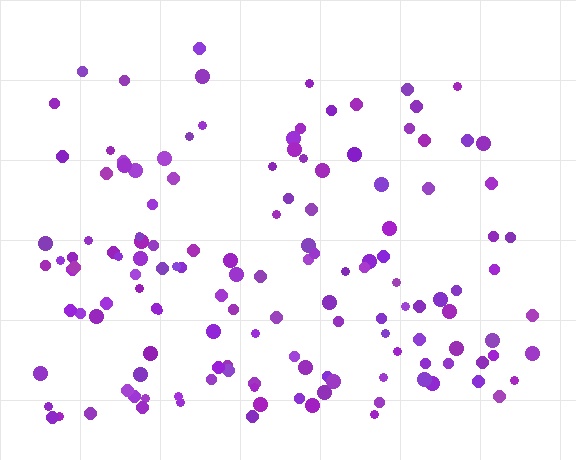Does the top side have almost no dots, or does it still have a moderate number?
Still a moderate number, just noticeably fewer than the bottom.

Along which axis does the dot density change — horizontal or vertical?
Vertical.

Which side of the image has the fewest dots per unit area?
The top.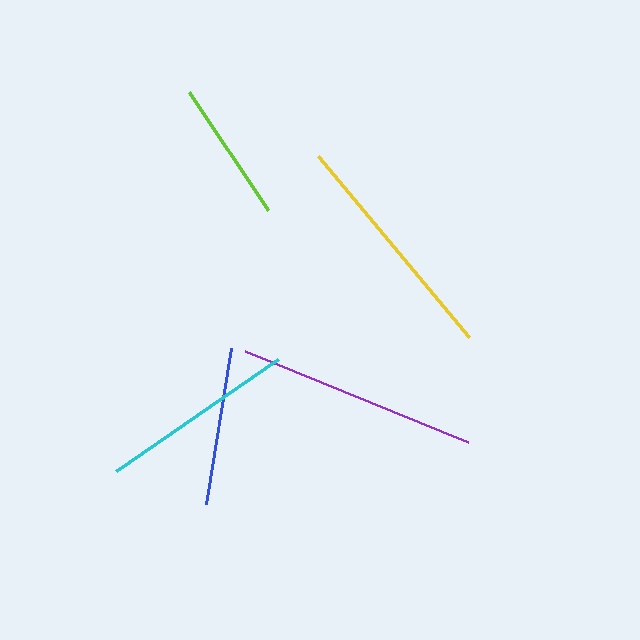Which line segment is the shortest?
The lime line is the shortest at approximately 142 pixels.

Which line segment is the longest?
The purple line is the longest at approximately 241 pixels.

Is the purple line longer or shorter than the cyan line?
The purple line is longer than the cyan line.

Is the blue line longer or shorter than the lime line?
The blue line is longer than the lime line.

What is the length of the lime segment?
The lime segment is approximately 142 pixels long.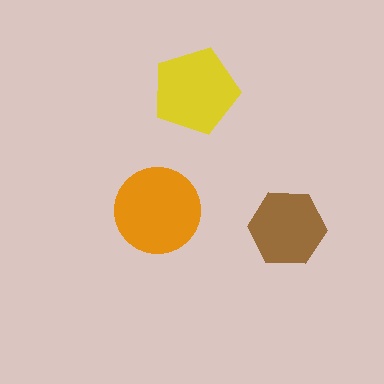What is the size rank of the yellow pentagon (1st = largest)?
2nd.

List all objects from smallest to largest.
The brown hexagon, the yellow pentagon, the orange circle.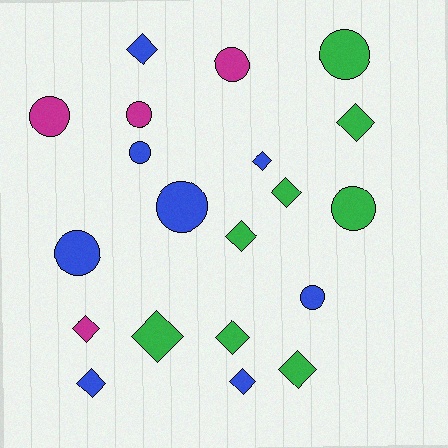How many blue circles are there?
There are 4 blue circles.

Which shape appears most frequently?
Diamond, with 11 objects.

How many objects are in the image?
There are 20 objects.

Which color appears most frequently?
Green, with 8 objects.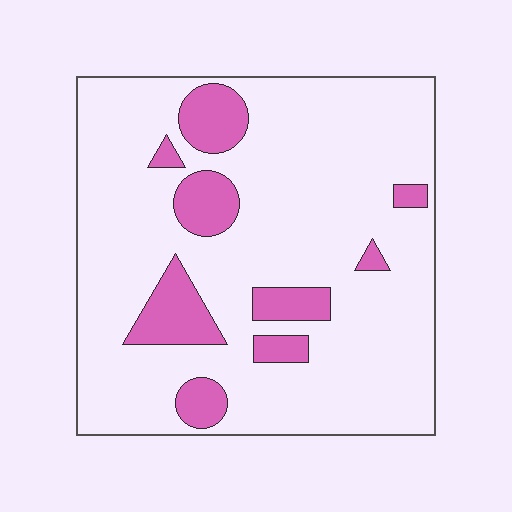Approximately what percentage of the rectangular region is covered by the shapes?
Approximately 15%.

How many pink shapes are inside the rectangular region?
9.